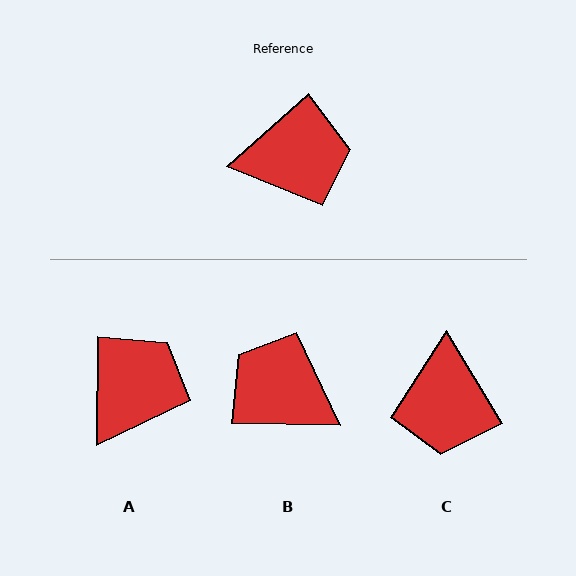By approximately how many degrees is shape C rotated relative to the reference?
Approximately 101 degrees clockwise.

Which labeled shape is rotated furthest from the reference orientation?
B, about 137 degrees away.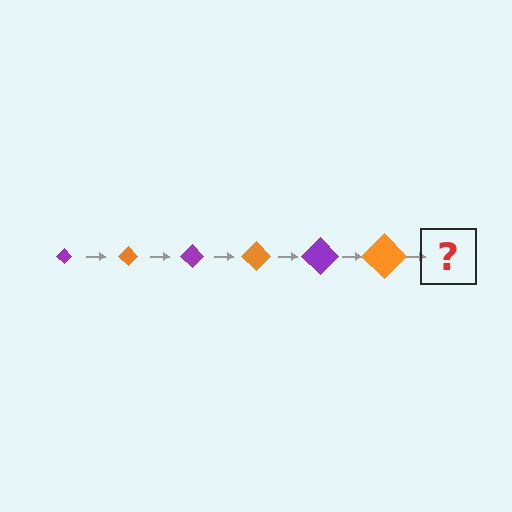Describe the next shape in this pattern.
It should be a purple diamond, larger than the previous one.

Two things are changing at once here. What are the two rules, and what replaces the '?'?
The two rules are that the diamond grows larger each step and the color cycles through purple and orange. The '?' should be a purple diamond, larger than the previous one.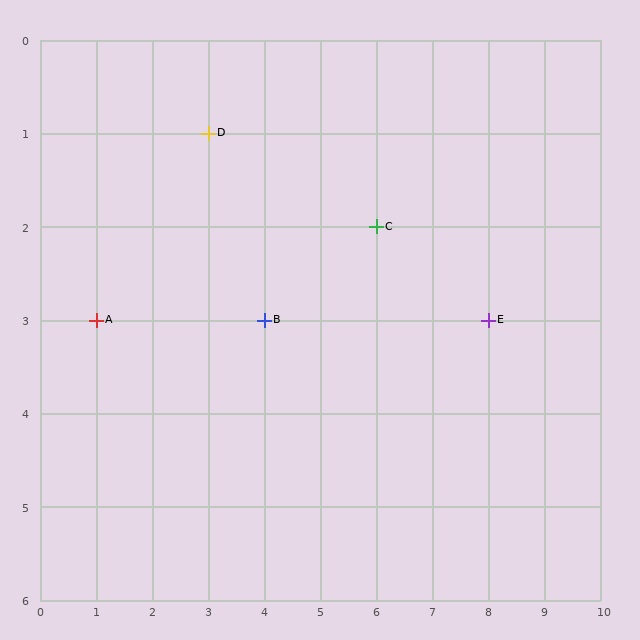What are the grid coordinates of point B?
Point B is at grid coordinates (4, 3).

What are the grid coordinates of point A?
Point A is at grid coordinates (1, 3).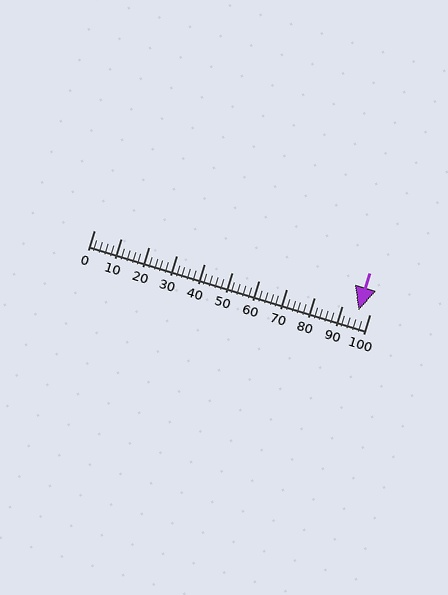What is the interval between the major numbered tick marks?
The major tick marks are spaced 10 units apart.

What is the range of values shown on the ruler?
The ruler shows values from 0 to 100.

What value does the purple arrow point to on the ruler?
The purple arrow points to approximately 96.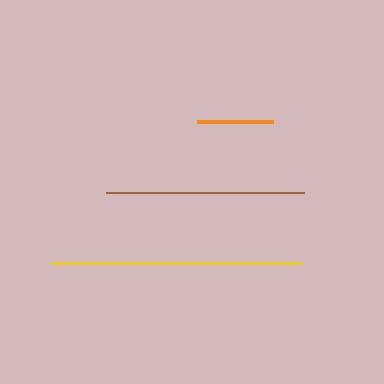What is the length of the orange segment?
The orange segment is approximately 76 pixels long.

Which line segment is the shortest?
The orange line is the shortest at approximately 76 pixels.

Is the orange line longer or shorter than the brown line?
The brown line is longer than the orange line.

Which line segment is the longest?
The yellow line is the longest at approximately 251 pixels.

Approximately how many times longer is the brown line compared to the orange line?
The brown line is approximately 2.6 times the length of the orange line.